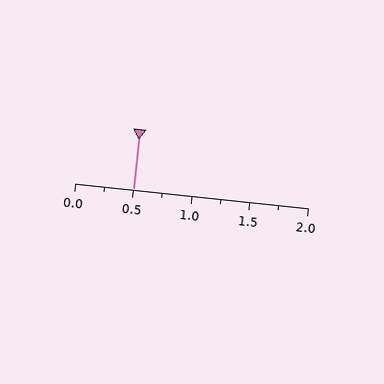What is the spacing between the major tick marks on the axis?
The major ticks are spaced 0.5 apart.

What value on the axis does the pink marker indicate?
The marker indicates approximately 0.5.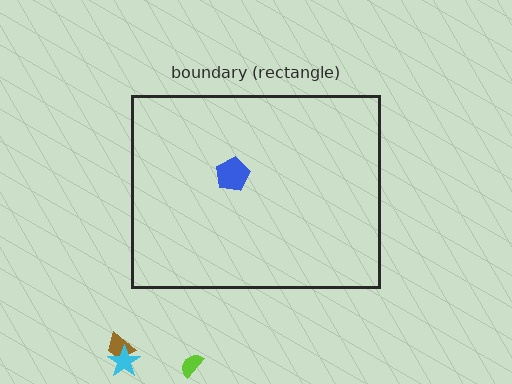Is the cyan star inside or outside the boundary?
Outside.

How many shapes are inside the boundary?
1 inside, 3 outside.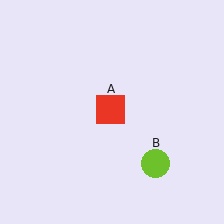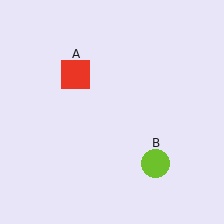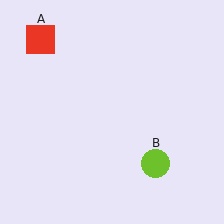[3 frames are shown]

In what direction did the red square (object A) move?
The red square (object A) moved up and to the left.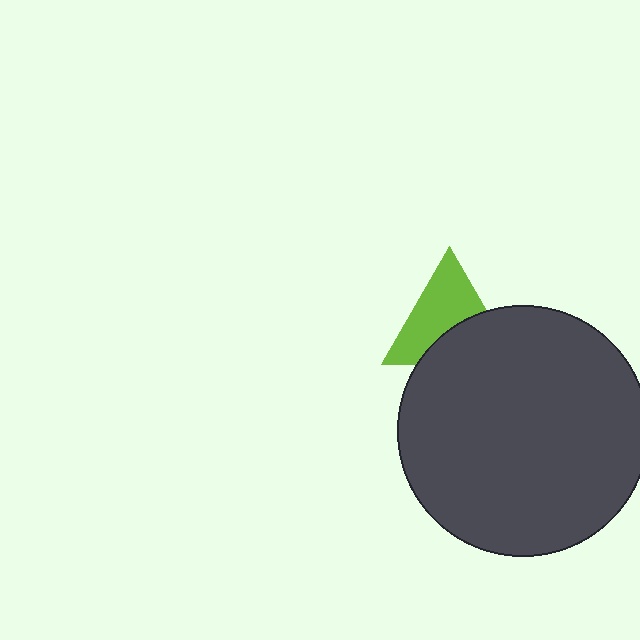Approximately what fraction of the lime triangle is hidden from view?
Roughly 40% of the lime triangle is hidden behind the dark gray circle.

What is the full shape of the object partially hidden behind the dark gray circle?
The partially hidden object is a lime triangle.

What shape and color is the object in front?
The object in front is a dark gray circle.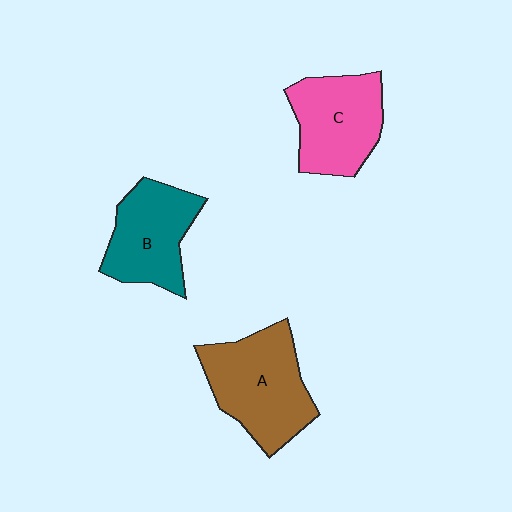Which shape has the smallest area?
Shape B (teal).